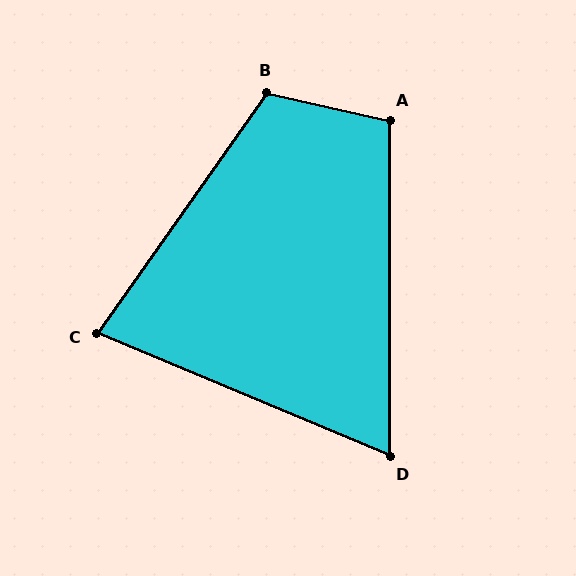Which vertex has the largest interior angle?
B, at approximately 113 degrees.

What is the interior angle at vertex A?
Approximately 103 degrees (obtuse).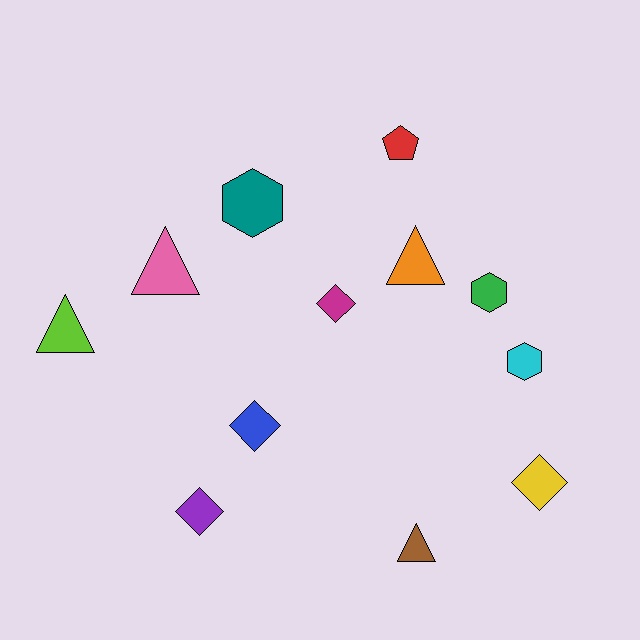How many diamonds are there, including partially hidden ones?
There are 4 diamonds.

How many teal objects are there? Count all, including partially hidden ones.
There is 1 teal object.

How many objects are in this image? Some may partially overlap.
There are 12 objects.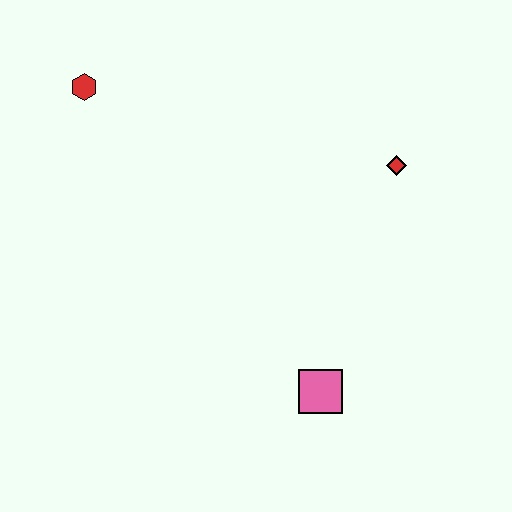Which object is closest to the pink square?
The red diamond is closest to the pink square.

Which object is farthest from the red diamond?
The red hexagon is farthest from the red diamond.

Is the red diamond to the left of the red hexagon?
No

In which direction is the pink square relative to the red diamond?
The pink square is below the red diamond.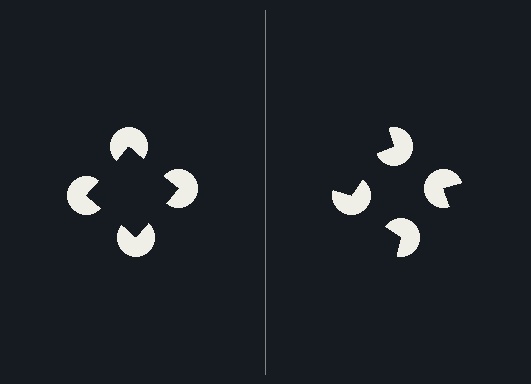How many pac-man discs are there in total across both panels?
8 — 4 on each side.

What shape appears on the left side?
An illusory square.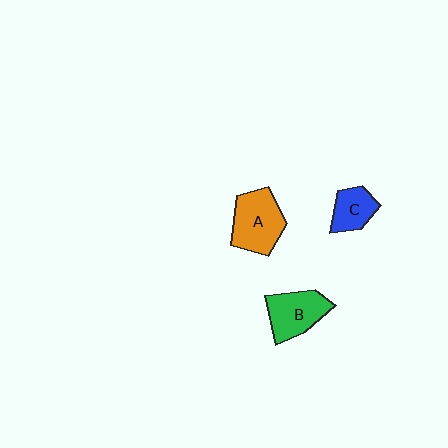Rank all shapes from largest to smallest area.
From largest to smallest: A (orange), B (green), C (blue).